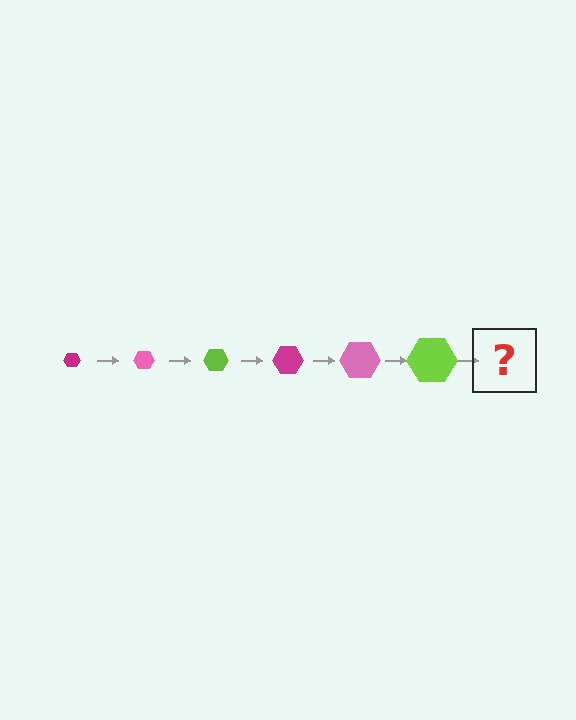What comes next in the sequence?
The next element should be a magenta hexagon, larger than the previous one.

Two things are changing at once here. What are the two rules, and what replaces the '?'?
The two rules are that the hexagon grows larger each step and the color cycles through magenta, pink, and lime. The '?' should be a magenta hexagon, larger than the previous one.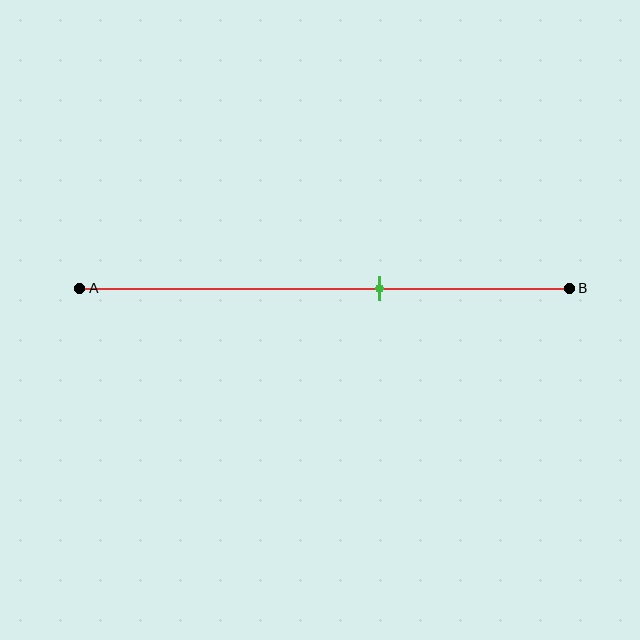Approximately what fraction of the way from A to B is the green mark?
The green mark is approximately 60% of the way from A to B.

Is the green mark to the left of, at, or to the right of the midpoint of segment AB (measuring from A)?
The green mark is to the right of the midpoint of segment AB.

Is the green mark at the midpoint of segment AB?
No, the mark is at about 60% from A, not at the 50% midpoint.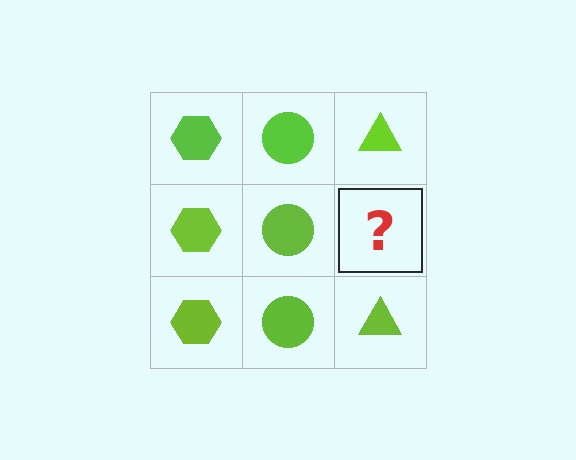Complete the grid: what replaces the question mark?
The question mark should be replaced with a lime triangle.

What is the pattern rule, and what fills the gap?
The rule is that each column has a consistent shape. The gap should be filled with a lime triangle.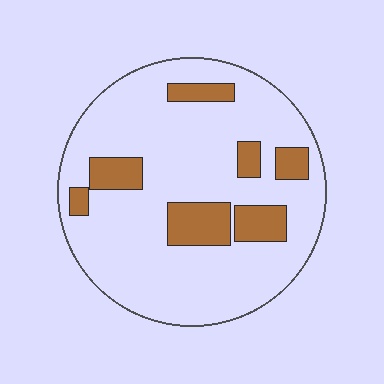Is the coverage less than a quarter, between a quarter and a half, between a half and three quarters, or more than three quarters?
Less than a quarter.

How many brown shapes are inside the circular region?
7.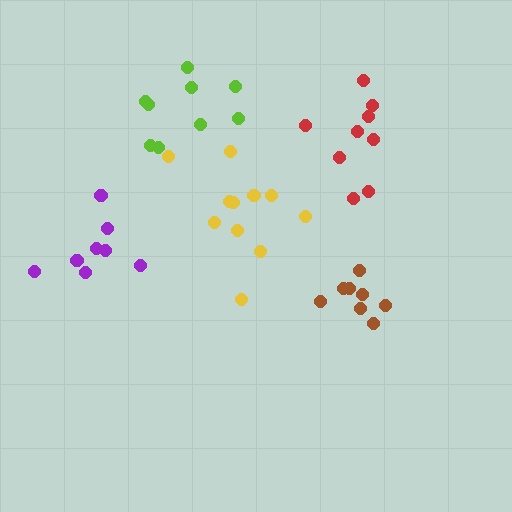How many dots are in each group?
Group 1: 11 dots, Group 2: 8 dots, Group 3: 8 dots, Group 4: 9 dots, Group 5: 9 dots (45 total).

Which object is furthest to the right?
The brown cluster is rightmost.